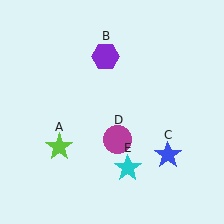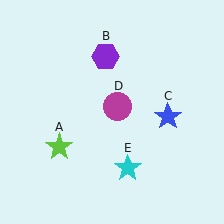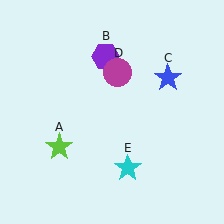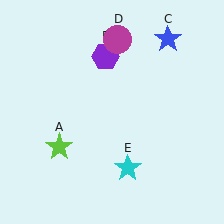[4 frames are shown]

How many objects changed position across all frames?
2 objects changed position: blue star (object C), magenta circle (object D).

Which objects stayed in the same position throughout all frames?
Lime star (object A) and purple hexagon (object B) and cyan star (object E) remained stationary.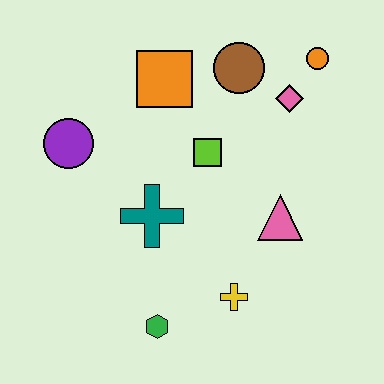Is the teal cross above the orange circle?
No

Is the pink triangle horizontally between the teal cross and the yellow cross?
No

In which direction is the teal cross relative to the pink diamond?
The teal cross is to the left of the pink diamond.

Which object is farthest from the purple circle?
The orange circle is farthest from the purple circle.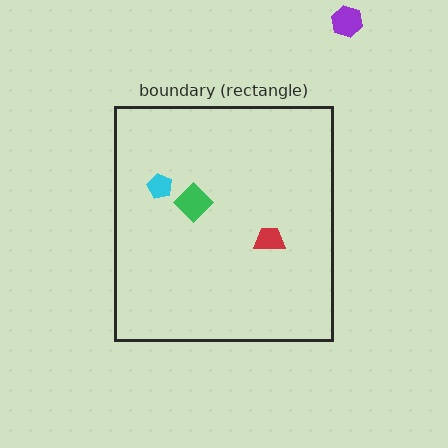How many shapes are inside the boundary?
3 inside, 1 outside.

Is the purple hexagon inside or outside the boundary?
Outside.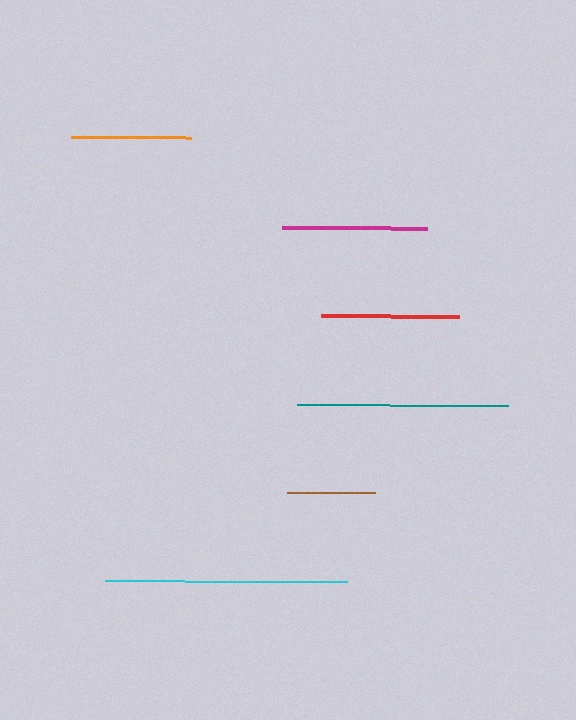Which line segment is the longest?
The cyan line is the longest at approximately 242 pixels.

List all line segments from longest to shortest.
From longest to shortest: cyan, teal, magenta, red, orange, brown.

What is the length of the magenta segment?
The magenta segment is approximately 145 pixels long.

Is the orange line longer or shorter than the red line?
The red line is longer than the orange line.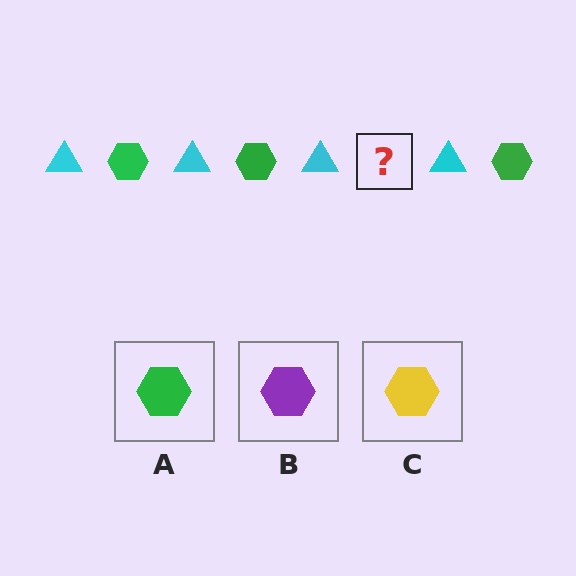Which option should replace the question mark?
Option A.